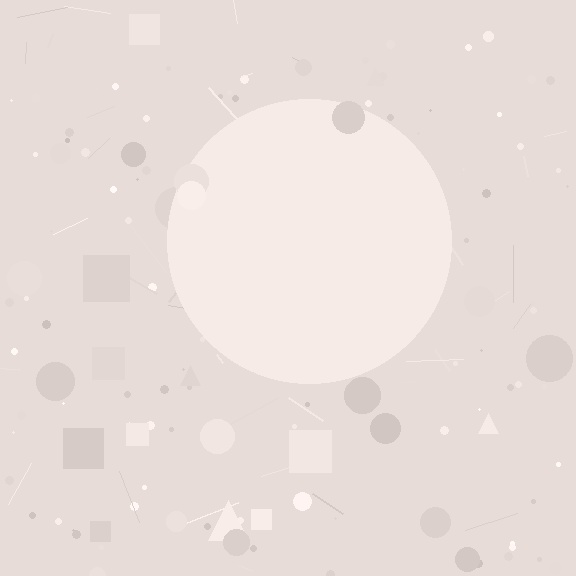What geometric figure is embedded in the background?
A circle is embedded in the background.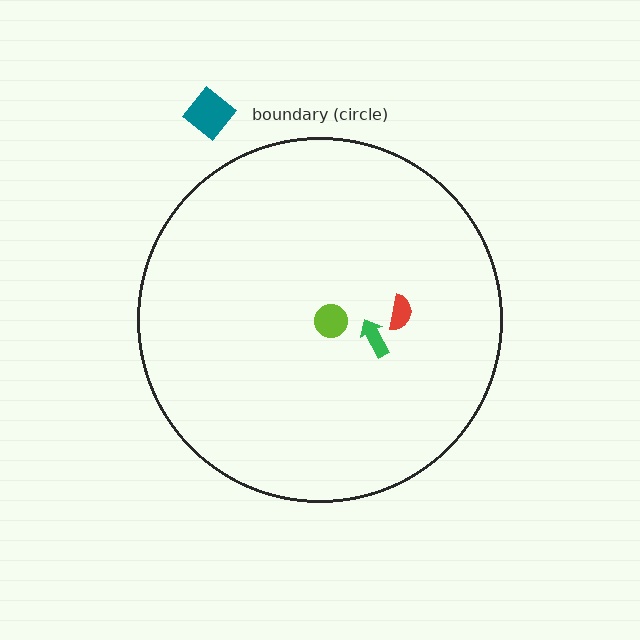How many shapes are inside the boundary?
3 inside, 1 outside.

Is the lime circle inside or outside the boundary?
Inside.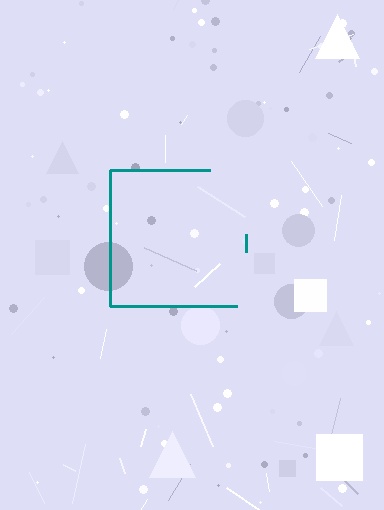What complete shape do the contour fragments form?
The contour fragments form a square.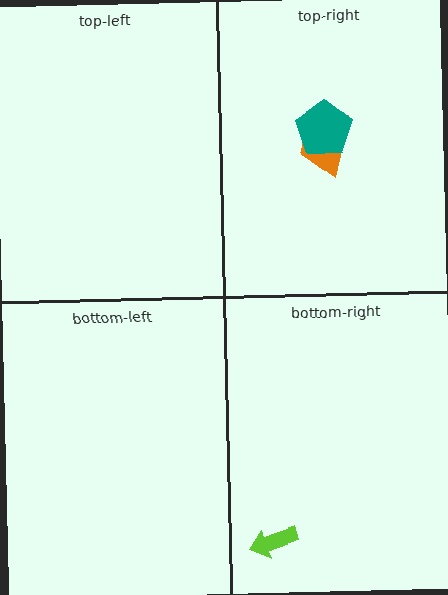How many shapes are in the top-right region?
2.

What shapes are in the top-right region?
The orange trapezoid, the teal pentagon.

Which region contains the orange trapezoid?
The top-right region.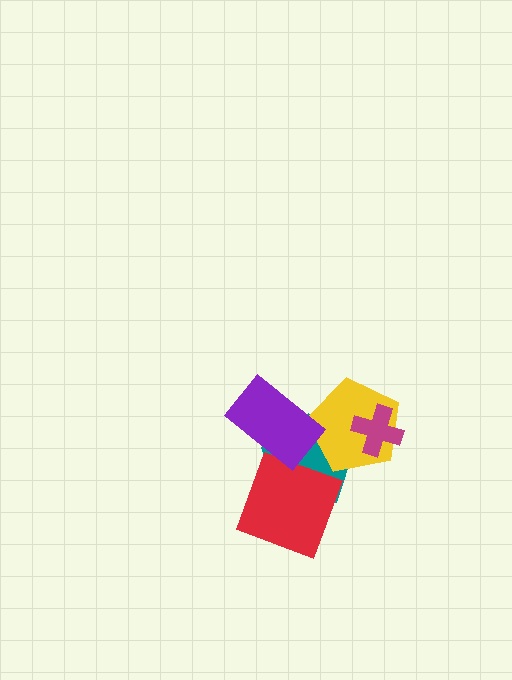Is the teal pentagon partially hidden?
Yes, it is partially covered by another shape.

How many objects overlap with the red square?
1 object overlaps with the red square.